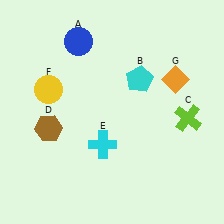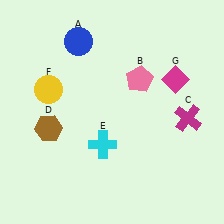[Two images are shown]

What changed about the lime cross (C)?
In Image 1, C is lime. In Image 2, it changed to magenta.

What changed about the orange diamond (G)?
In Image 1, G is orange. In Image 2, it changed to magenta.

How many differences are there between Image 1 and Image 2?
There are 3 differences between the two images.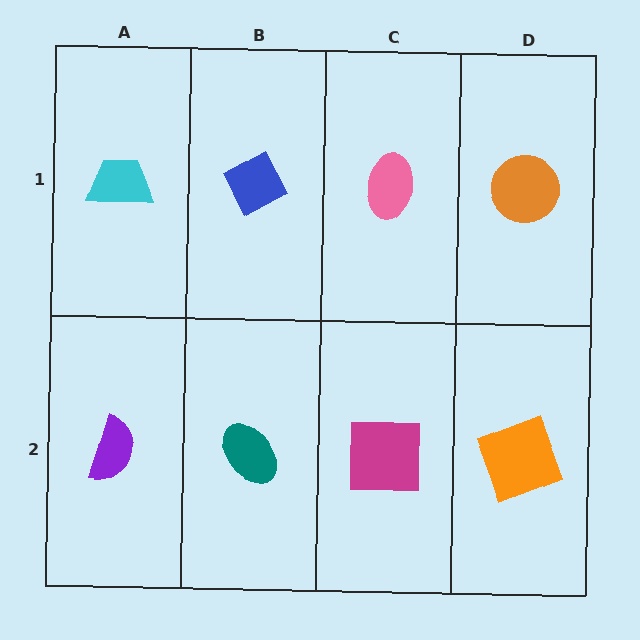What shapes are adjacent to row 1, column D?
An orange square (row 2, column D), a pink ellipse (row 1, column C).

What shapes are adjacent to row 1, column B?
A teal ellipse (row 2, column B), a cyan trapezoid (row 1, column A), a pink ellipse (row 1, column C).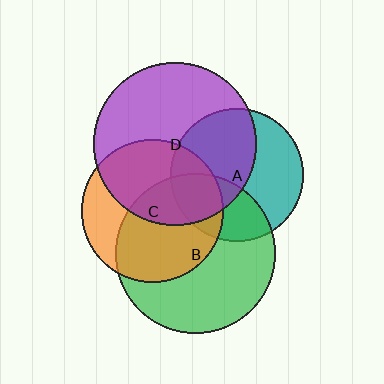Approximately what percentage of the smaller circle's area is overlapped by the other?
Approximately 55%.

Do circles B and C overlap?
Yes.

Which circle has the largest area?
Circle D (purple).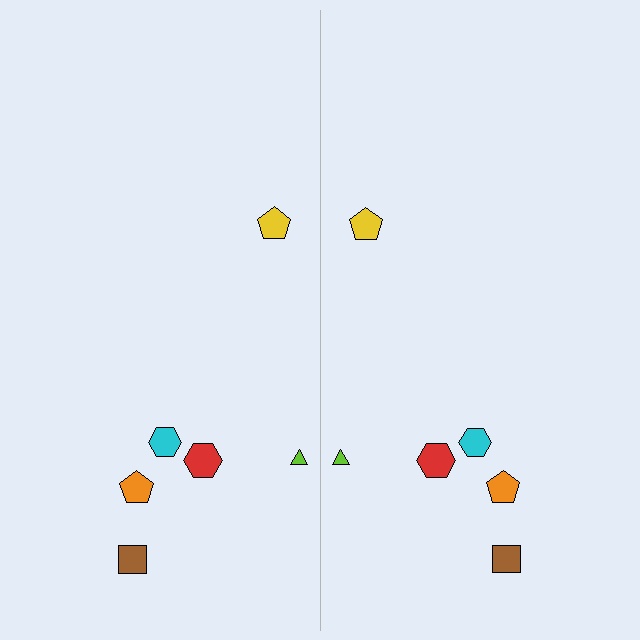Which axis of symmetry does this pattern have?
The pattern has a vertical axis of symmetry running through the center of the image.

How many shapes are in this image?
There are 12 shapes in this image.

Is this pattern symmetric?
Yes, this pattern has bilateral (reflection) symmetry.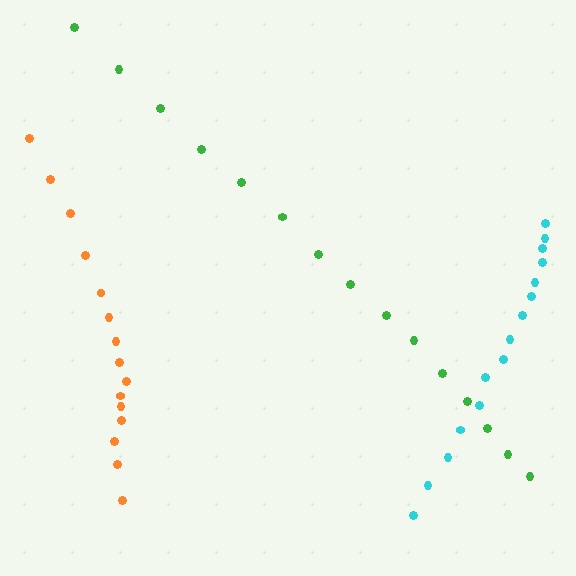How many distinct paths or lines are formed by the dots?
There are 3 distinct paths.